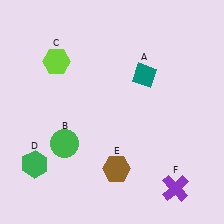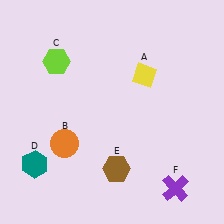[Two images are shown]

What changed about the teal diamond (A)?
In Image 1, A is teal. In Image 2, it changed to yellow.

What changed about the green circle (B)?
In Image 1, B is green. In Image 2, it changed to orange.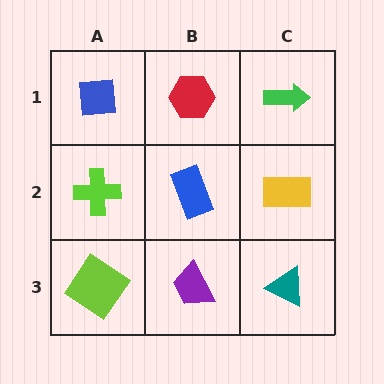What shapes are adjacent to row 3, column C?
A yellow rectangle (row 2, column C), a purple trapezoid (row 3, column B).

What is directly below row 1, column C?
A yellow rectangle.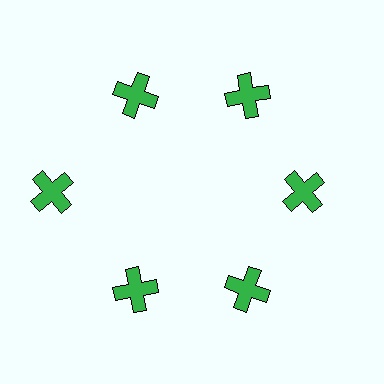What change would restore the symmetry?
The symmetry would be restored by moving it inward, back onto the ring so that all 6 crosses sit at equal angles and equal distance from the center.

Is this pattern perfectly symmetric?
No. The 6 green crosses are arranged in a ring, but one element near the 9 o'clock position is pushed outward from the center, breaking the 6-fold rotational symmetry.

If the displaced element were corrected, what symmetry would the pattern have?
It would have 6-fold rotational symmetry — the pattern would map onto itself every 60 degrees.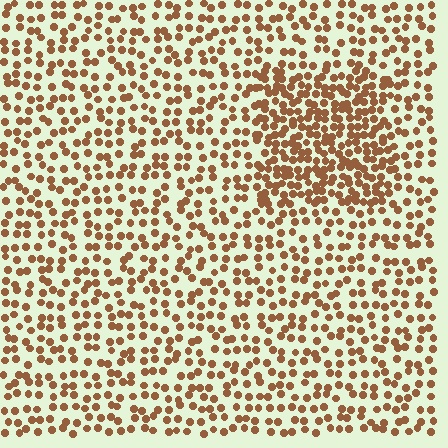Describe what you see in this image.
The image contains small brown elements arranged at two different densities. A rectangle-shaped region is visible where the elements are more densely packed than the surrounding area.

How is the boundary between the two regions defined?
The boundary is defined by a change in element density (approximately 2.0x ratio). All elements are the same color, size, and shape.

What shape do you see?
I see a rectangle.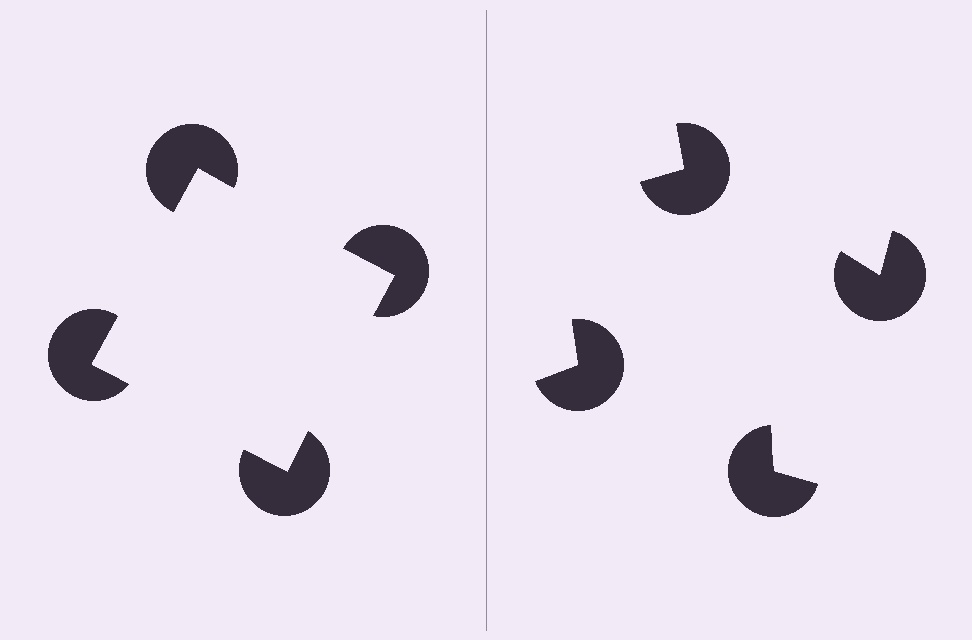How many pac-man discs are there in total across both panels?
8 — 4 on each side.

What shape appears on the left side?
An illusory square.